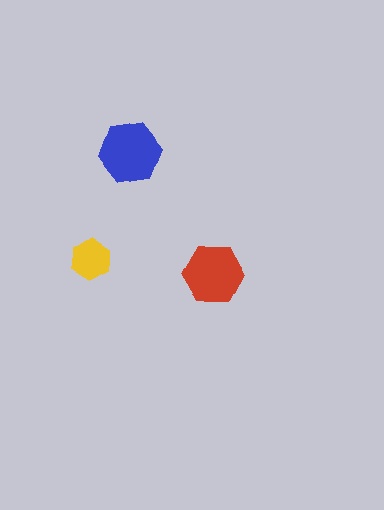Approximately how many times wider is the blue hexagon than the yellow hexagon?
About 1.5 times wider.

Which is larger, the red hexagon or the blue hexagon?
The blue one.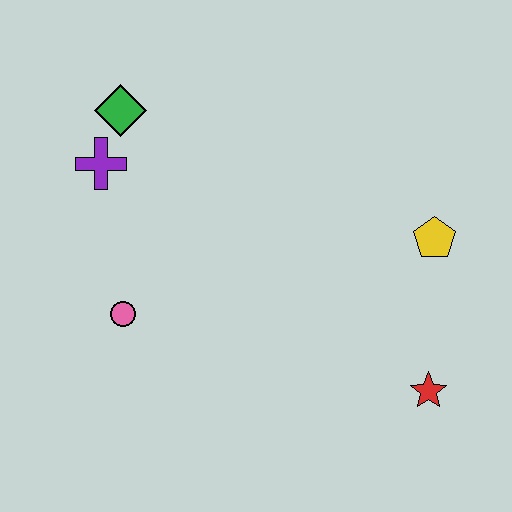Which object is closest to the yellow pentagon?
The red star is closest to the yellow pentagon.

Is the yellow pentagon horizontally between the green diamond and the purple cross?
No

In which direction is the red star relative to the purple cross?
The red star is to the right of the purple cross.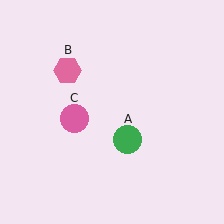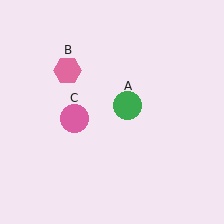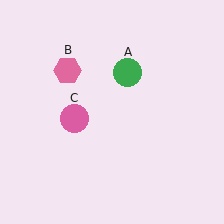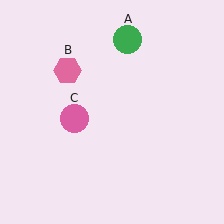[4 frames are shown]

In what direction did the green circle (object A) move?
The green circle (object A) moved up.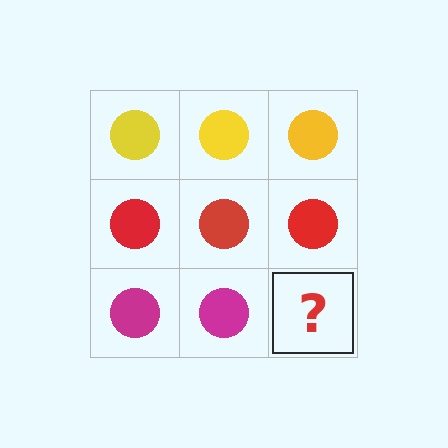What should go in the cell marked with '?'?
The missing cell should contain a magenta circle.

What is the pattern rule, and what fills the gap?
The rule is that each row has a consistent color. The gap should be filled with a magenta circle.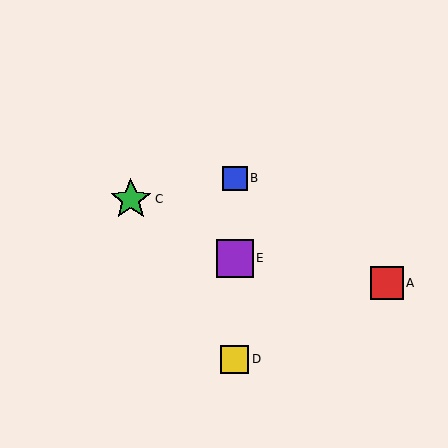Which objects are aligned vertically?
Objects B, D, E are aligned vertically.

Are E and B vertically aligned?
Yes, both are at x≈235.